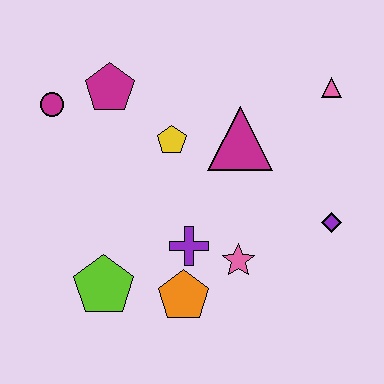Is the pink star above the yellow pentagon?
No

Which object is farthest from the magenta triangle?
The lime pentagon is farthest from the magenta triangle.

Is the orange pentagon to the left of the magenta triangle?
Yes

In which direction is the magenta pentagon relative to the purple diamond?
The magenta pentagon is to the left of the purple diamond.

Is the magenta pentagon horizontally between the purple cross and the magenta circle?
Yes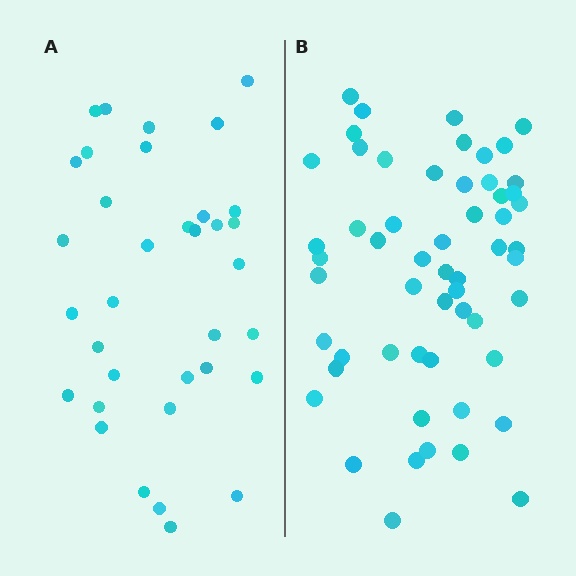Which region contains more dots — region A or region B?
Region B (the right region) has more dots.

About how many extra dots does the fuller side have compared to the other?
Region B has approximately 20 more dots than region A.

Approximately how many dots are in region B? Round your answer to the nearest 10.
About 60 dots. (The exact count is 56, which rounds to 60.)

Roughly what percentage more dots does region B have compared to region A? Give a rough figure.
About 60% more.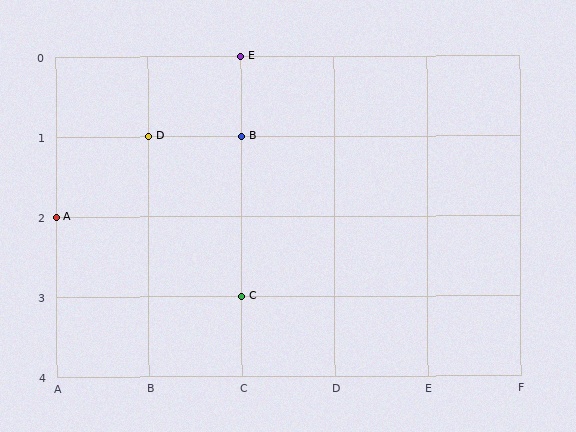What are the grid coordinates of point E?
Point E is at grid coordinates (C, 0).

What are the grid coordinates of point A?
Point A is at grid coordinates (A, 2).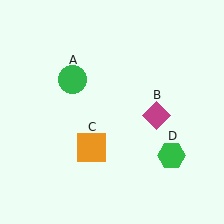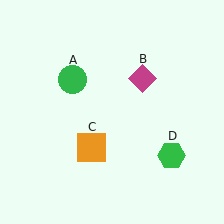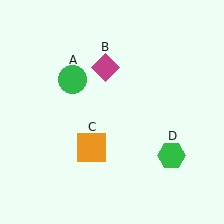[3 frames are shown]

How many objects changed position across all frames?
1 object changed position: magenta diamond (object B).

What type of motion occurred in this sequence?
The magenta diamond (object B) rotated counterclockwise around the center of the scene.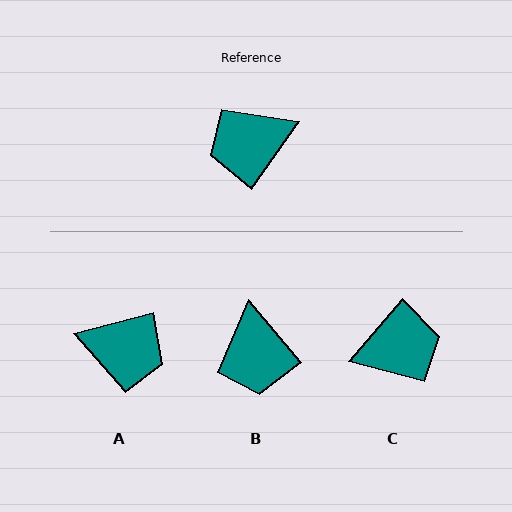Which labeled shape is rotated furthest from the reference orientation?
C, about 174 degrees away.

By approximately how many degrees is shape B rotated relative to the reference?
Approximately 76 degrees counter-clockwise.